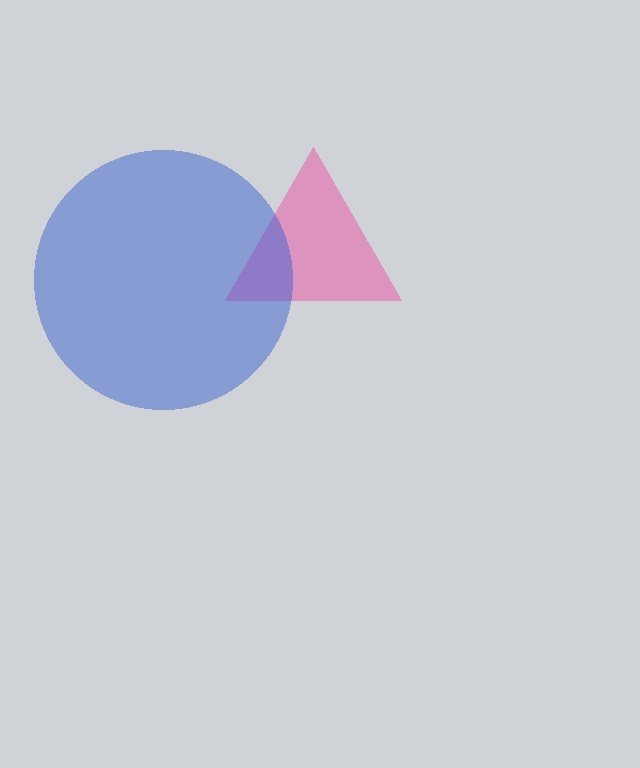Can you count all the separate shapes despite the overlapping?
Yes, there are 2 separate shapes.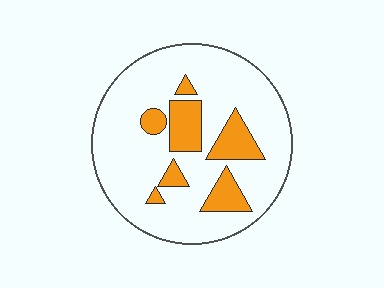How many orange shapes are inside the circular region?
7.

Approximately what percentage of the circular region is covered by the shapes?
Approximately 20%.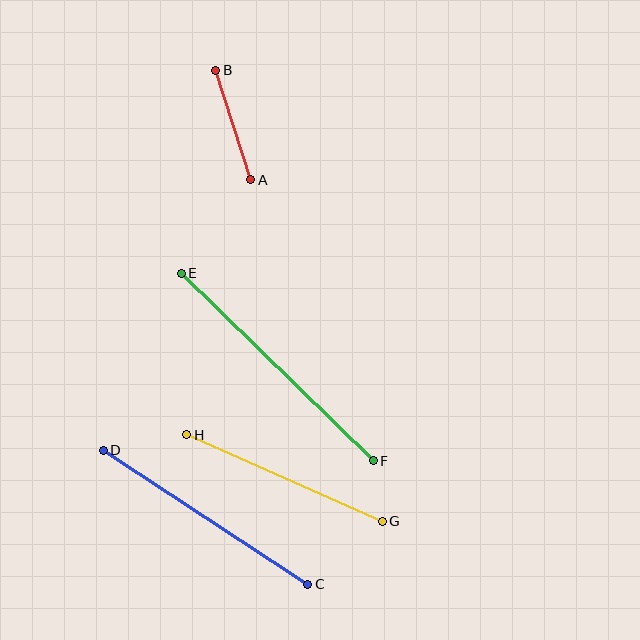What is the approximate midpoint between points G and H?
The midpoint is at approximately (284, 478) pixels.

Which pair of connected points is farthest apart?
Points E and F are farthest apart.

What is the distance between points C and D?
The distance is approximately 244 pixels.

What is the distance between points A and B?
The distance is approximately 115 pixels.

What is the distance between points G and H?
The distance is approximately 214 pixels.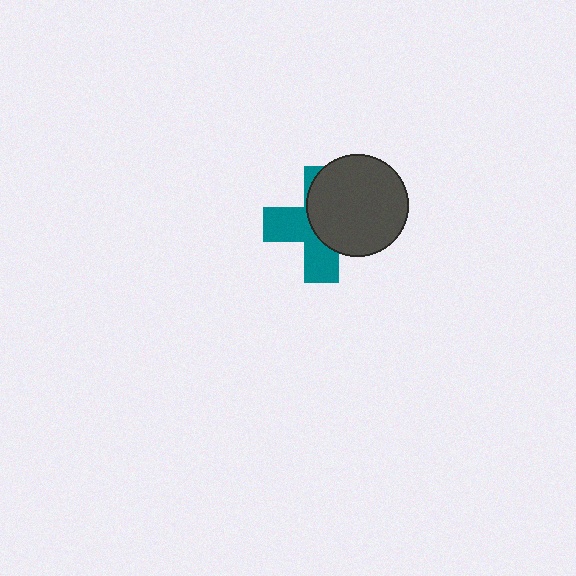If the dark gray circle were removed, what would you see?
You would see the complete teal cross.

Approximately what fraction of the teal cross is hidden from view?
Roughly 52% of the teal cross is hidden behind the dark gray circle.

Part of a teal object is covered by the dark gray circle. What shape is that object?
It is a cross.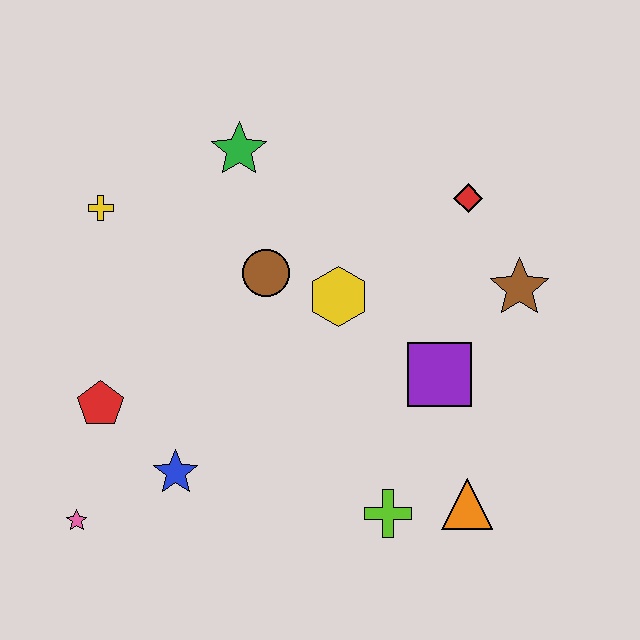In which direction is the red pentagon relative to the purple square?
The red pentagon is to the left of the purple square.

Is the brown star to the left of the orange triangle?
No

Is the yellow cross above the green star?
No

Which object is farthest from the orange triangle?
The yellow cross is farthest from the orange triangle.